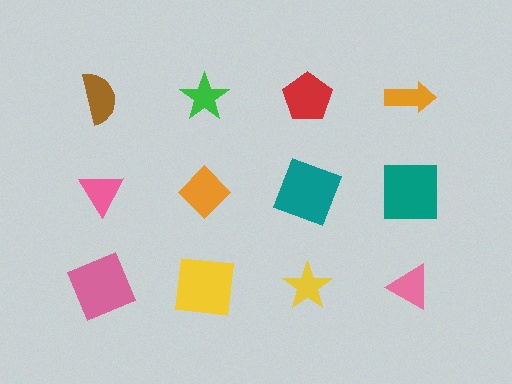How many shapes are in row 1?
4 shapes.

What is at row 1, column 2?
A green star.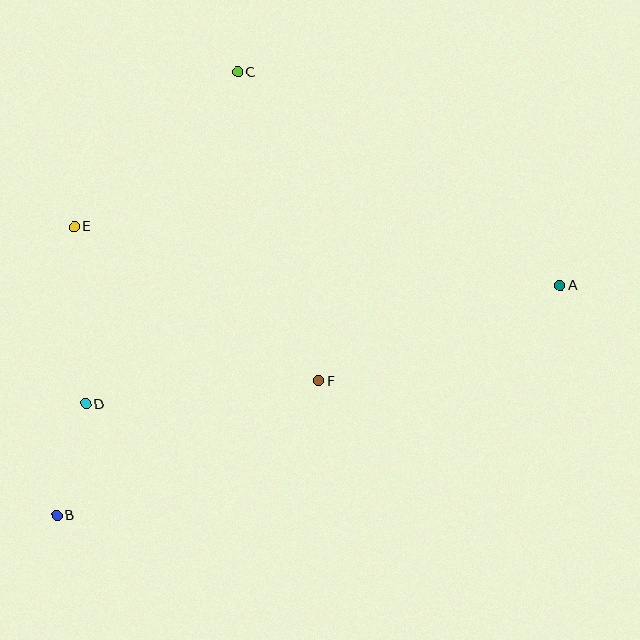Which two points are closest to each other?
Points B and D are closest to each other.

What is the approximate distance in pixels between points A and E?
The distance between A and E is approximately 489 pixels.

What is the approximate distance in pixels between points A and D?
The distance between A and D is approximately 489 pixels.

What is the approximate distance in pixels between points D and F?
The distance between D and F is approximately 234 pixels.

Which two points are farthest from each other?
Points A and B are farthest from each other.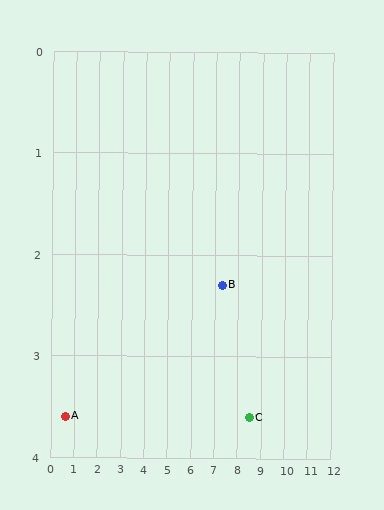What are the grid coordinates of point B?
Point B is at approximately (7.3, 2.3).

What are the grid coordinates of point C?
Point C is at approximately (8.5, 3.6).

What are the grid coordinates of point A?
Point A is at approximately (0.6, 3.6).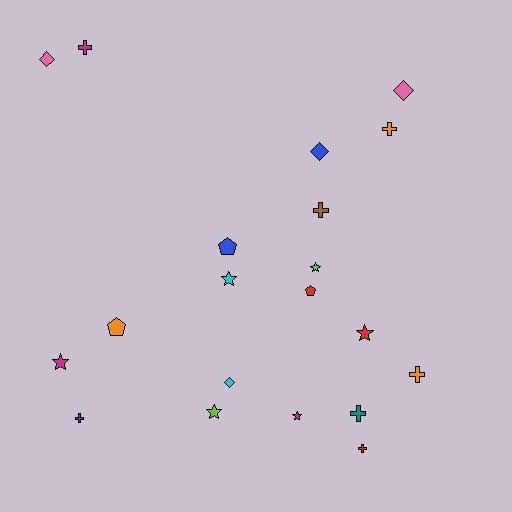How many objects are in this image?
There are 20 objects.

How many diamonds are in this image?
There are 4 diamonds.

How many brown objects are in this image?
There is 1 brown object.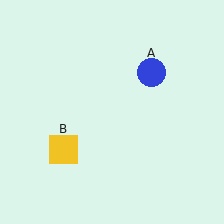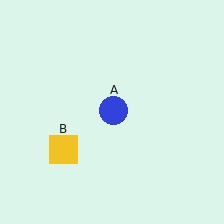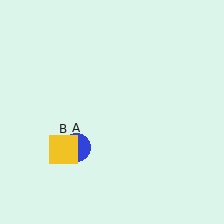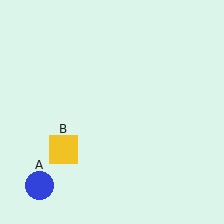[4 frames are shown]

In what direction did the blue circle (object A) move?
The blue circle (object A) moved down and to the left.